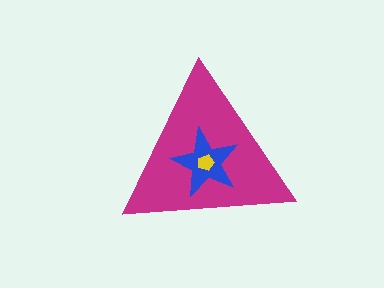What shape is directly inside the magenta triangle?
The blue star.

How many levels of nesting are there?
3.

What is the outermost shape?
The magenta triangle.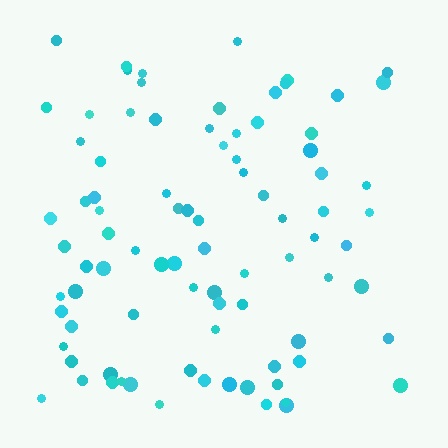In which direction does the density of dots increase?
From right to left, with the left side densest.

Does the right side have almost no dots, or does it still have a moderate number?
Still a moderate number, just noticeably fewer than the left.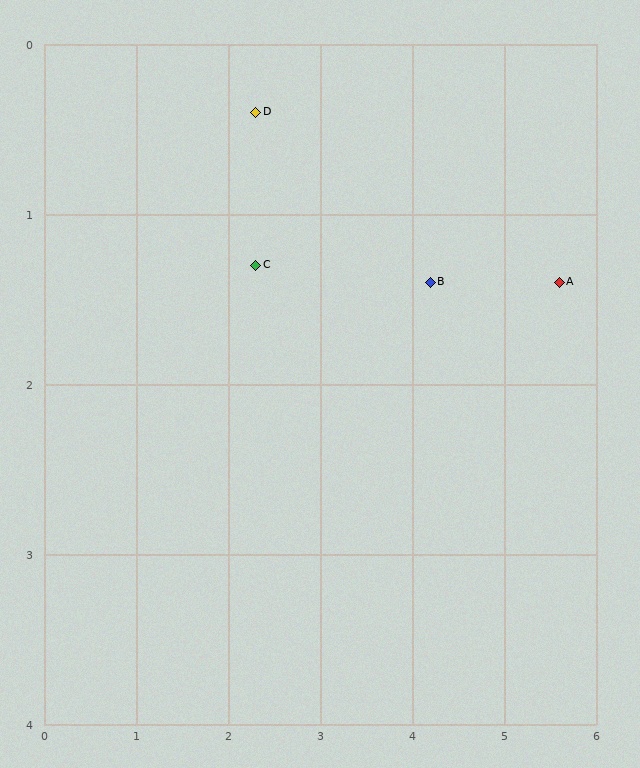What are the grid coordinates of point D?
Point D is at approximately (2.3, 0.4).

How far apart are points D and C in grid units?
Points D and C are about 0.9 grid units apart.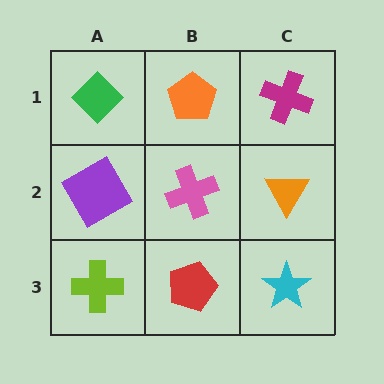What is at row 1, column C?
A magenta cross.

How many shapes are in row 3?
3 shapes.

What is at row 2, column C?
An orange triangle.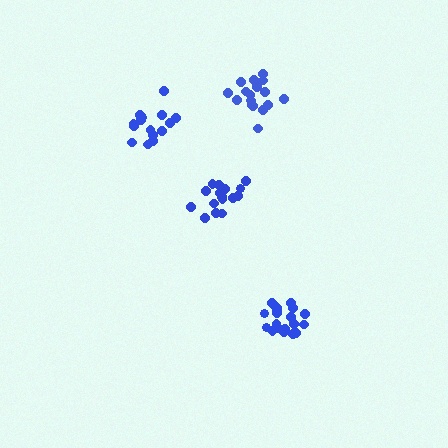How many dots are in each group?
Group 1: 17 dots, Group 2: 16 dots, Group 3: 15 dots, Group 4: 20 dots (68 total).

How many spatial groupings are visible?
There are 4 spatial groupings.